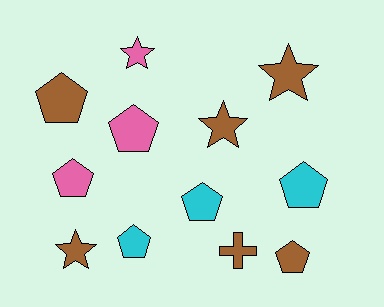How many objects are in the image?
There are 12 objects.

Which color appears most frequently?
Brown, with 6 objects.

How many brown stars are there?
There are 3 brown stars.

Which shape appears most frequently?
Pentagon, with 7 objects.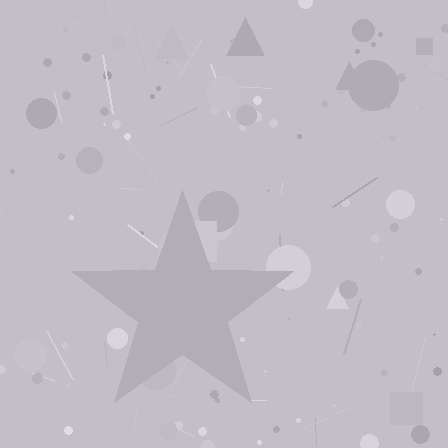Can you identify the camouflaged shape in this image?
The camouflaged shape is a star.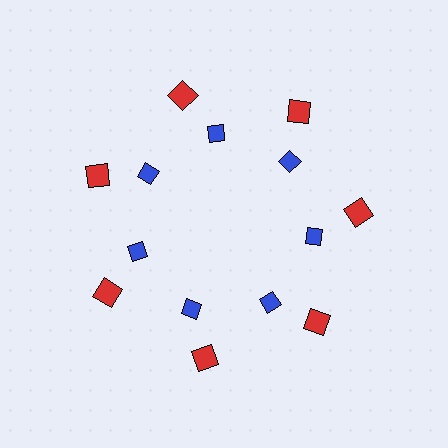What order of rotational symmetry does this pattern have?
This pattern has 7-fold rotational symmetry.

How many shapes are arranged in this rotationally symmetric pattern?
There are 14 shapes, arranged in 7 groups of 2.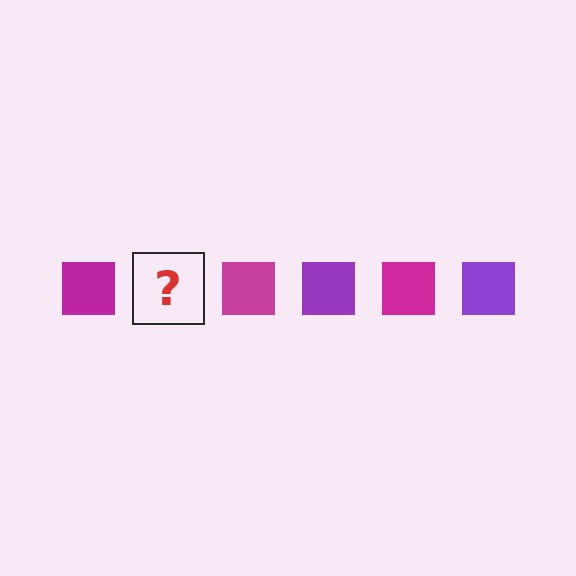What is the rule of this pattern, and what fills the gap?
The rule is that the pattern cycles through magenta, purple squares. The gap should be filled with a purple square.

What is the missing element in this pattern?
The missing element is a purple square.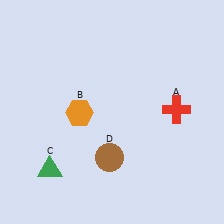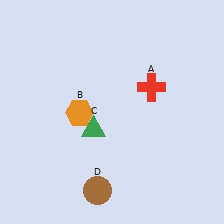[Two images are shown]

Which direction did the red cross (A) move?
The red cross (A) moved left.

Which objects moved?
The objects that moved are: the red cross (A), the green triangle (C), the brown circle (D).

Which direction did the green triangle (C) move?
The green triangle (C) moved right.